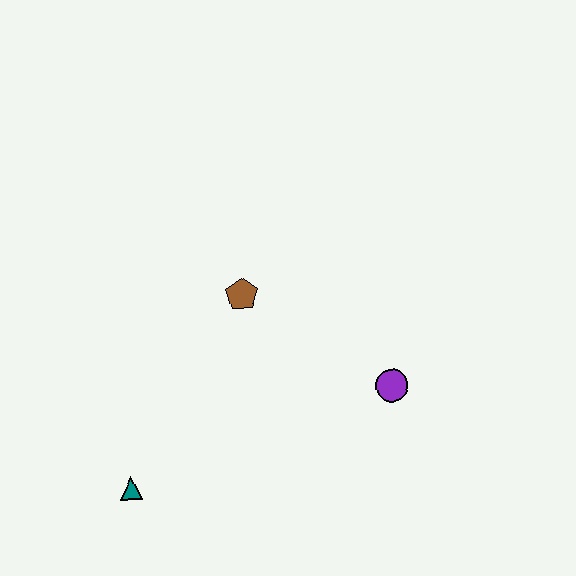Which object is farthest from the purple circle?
The teal triangle is farthest from the purple circle.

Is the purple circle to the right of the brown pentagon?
Yes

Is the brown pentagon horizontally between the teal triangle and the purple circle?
Yes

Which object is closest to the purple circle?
The brown pentagon is closest to the purple circle.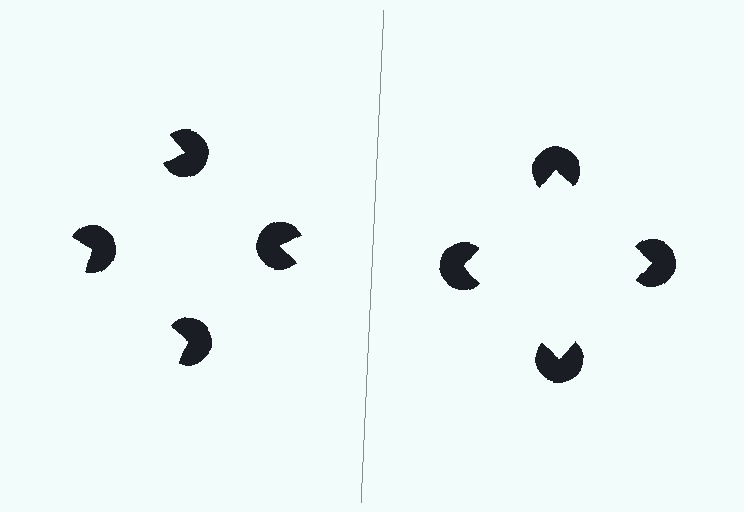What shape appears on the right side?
An illusory square.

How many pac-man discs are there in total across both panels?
8 — 4 on each side.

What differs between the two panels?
The pac-man discs are positioned identically on both sides; only the wedge orientations differ. On the right they align to a square; on the left they are misaligned.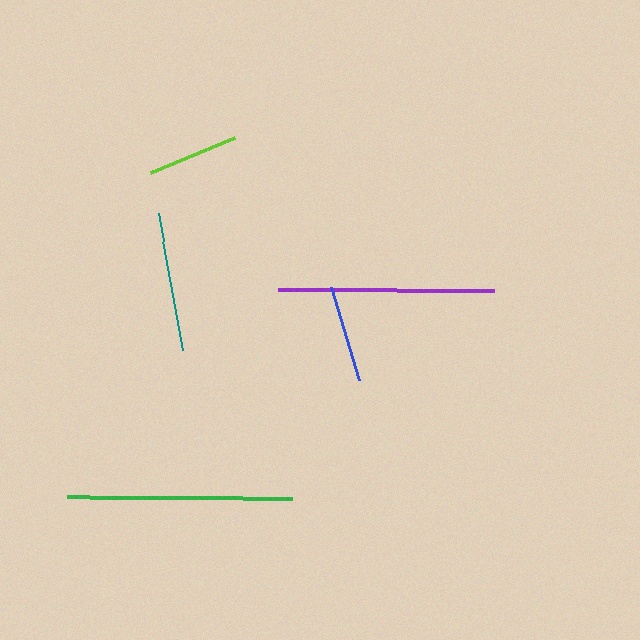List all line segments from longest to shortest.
From longest to shortest: green, purple, teal, blue, lime.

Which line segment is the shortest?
The lime line is the shortest at approximately 91 pixels.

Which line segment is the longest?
The green line is the longest at approximately 226 pixels.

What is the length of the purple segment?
The purple segment is approximately 216 pixels long.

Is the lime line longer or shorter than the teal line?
The teal line is longer than the lime line.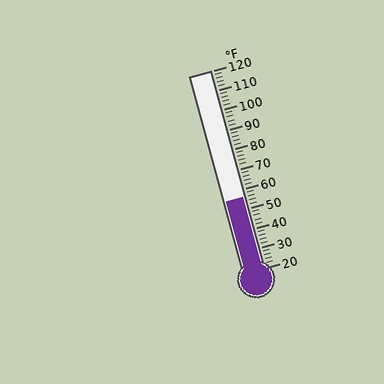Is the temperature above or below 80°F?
The temperature is below 80°F.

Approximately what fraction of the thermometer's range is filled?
The thermometer is filled to approximately 35% of its range.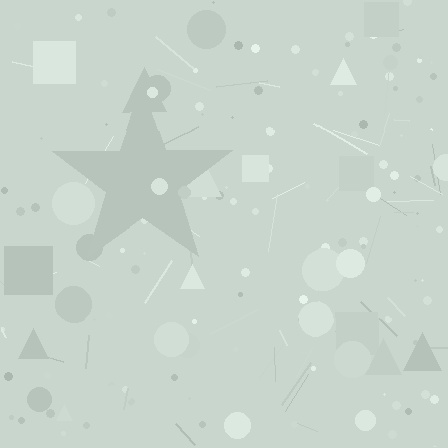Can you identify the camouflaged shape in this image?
The camouflaged shape is a star.